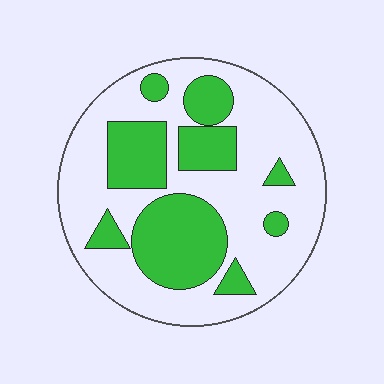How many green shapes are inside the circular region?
9.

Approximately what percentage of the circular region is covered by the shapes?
Approximately 35%.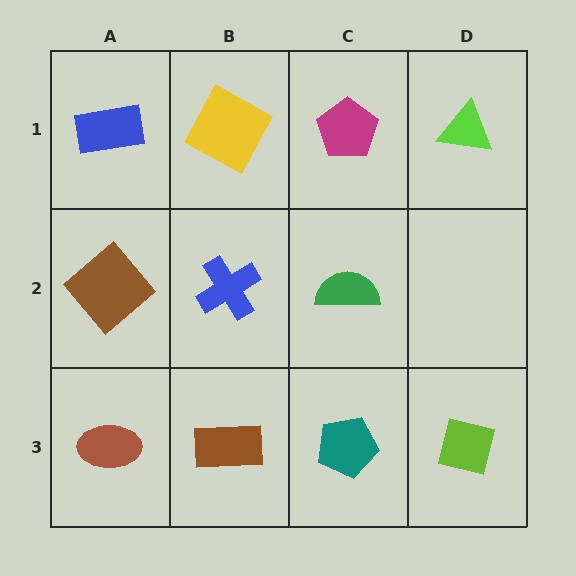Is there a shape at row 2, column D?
No, that cell is empty.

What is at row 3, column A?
A brown ellipse.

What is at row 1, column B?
A yellow square.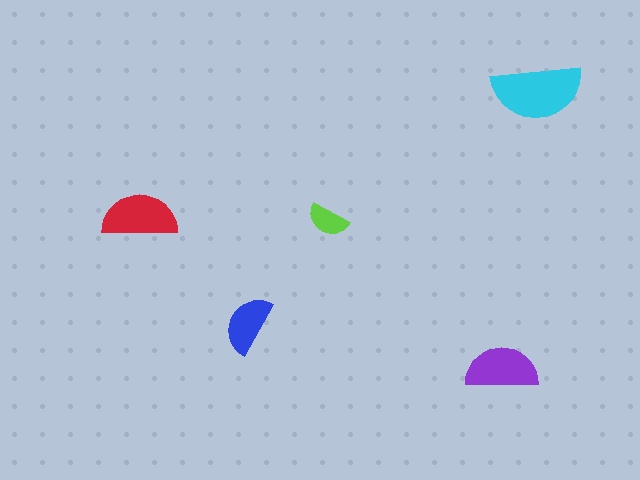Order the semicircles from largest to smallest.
the cyan one, the red one, the purple one, the blue one, the lime one.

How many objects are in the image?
There are 5 objects in the image.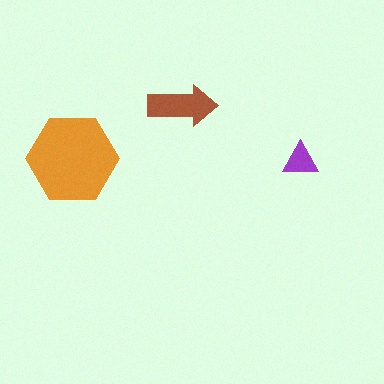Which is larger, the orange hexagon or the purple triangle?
The orange hexagon.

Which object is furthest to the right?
The purple triangle is rightmost.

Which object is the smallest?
The purple triangle.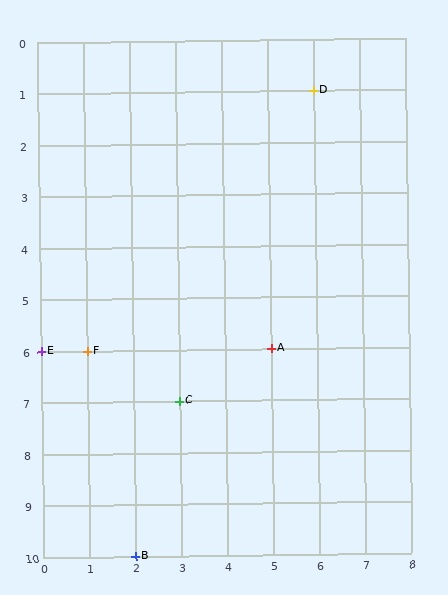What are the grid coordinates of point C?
Point C is at grid coordinates (3, 7).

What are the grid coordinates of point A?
Point A is at grid coordinates (5, 6).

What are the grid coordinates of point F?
Point F is at grid coordinates (1, 6).